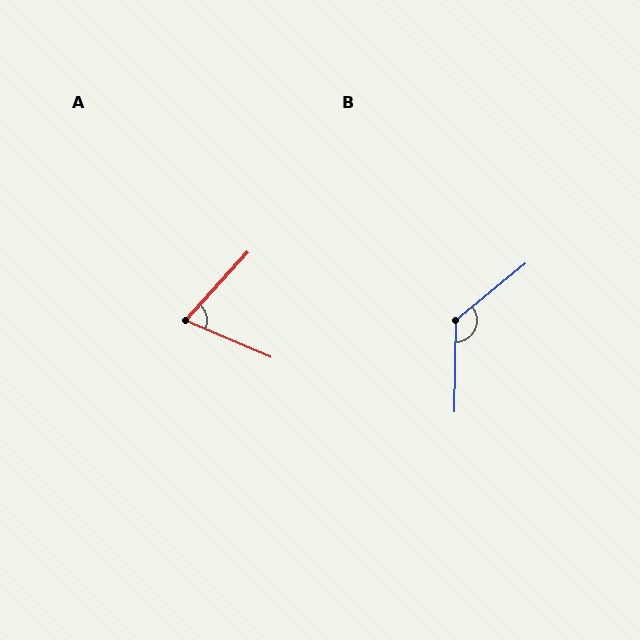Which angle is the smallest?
A, at approximately 71 degrees.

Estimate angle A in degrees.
Approximately 71 degrees.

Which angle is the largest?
B, at approximately 130 degrees.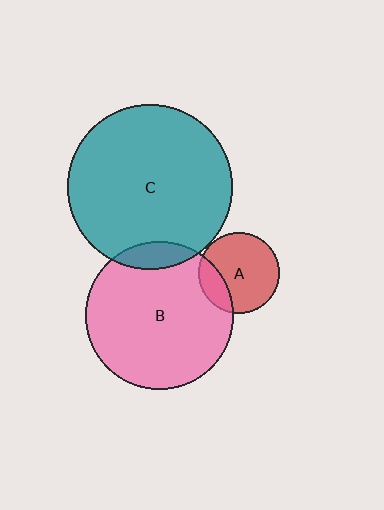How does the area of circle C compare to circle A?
Approximately 4.1 times.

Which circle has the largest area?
Circle C (teal).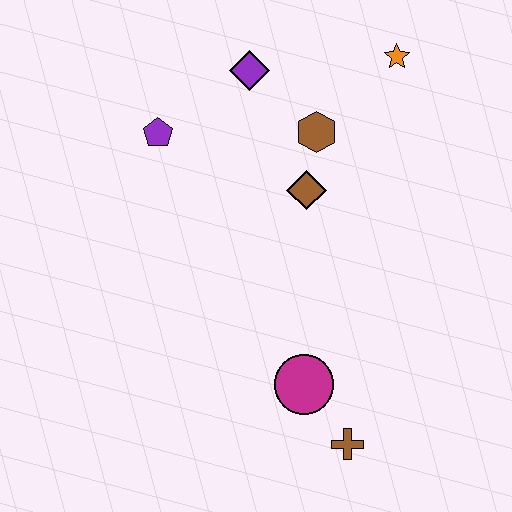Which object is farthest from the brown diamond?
The brown cross is farthest from the brown diamond.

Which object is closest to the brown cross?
The magenta circle is closest to the brown cross.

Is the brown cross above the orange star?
No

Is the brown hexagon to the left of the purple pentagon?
No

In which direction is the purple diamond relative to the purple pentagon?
The purple diamond is to the right of the purple pentagon.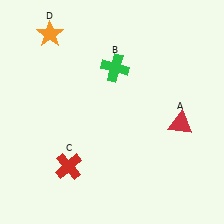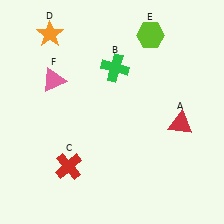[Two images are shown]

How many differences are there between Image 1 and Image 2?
There are 2 differences between the two images.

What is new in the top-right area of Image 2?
A lime hexagon (E) was added in the top-right area of Image 2.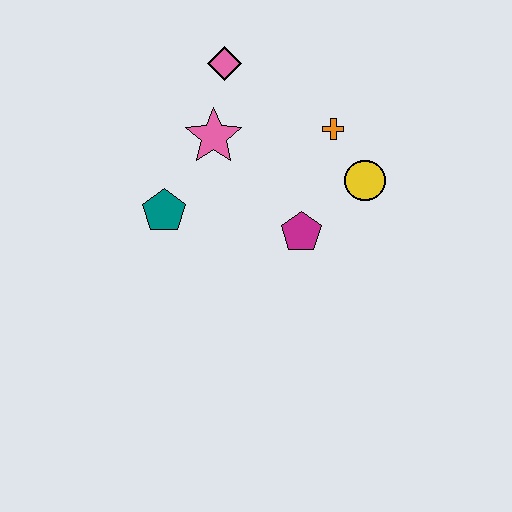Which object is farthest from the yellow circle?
The teal pentagon is farthest from the yellow circle.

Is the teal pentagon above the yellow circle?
No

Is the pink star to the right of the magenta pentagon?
No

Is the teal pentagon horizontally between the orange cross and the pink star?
No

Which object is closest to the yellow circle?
The orange cross is closest to the yellow circle.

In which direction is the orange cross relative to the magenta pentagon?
The orange cross is above the magenta pentagon.